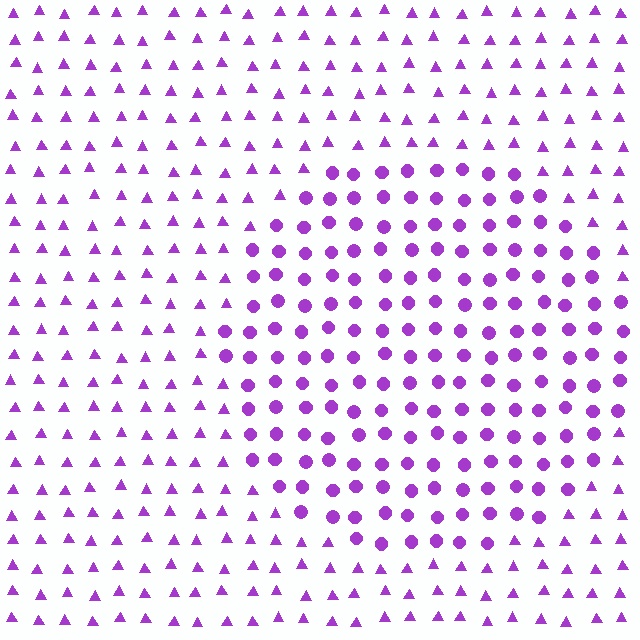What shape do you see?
I see a circle.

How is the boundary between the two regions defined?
The boundary is defined by a change in element shape: circles inside vs. triangles outside. All elements share the same color and spacing.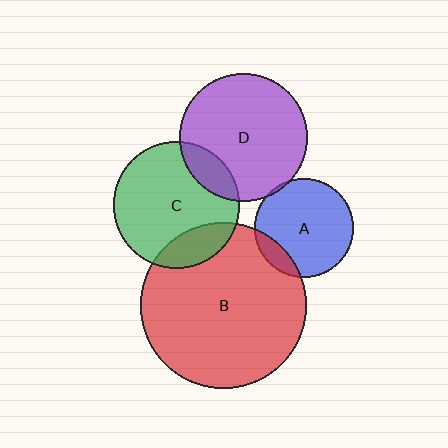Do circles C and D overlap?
Yes.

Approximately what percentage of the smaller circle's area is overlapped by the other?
Approximately 15%.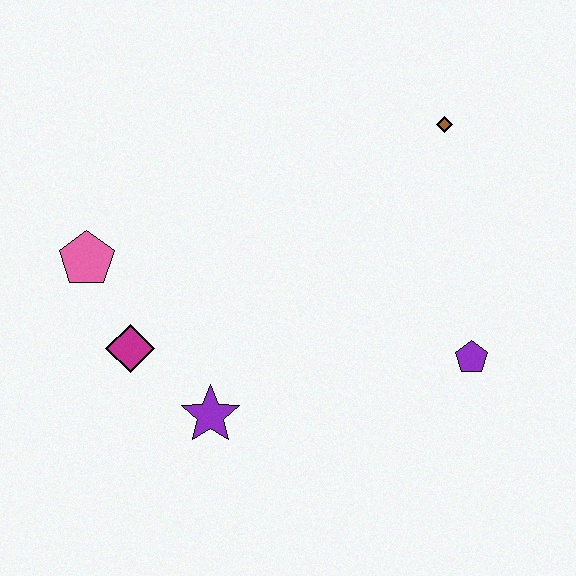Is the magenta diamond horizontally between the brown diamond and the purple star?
No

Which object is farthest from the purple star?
The brown diamond is farthest from the purple star.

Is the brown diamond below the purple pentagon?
No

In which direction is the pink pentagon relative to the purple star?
The pink pentagon is above the purple star.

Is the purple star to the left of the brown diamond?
Yes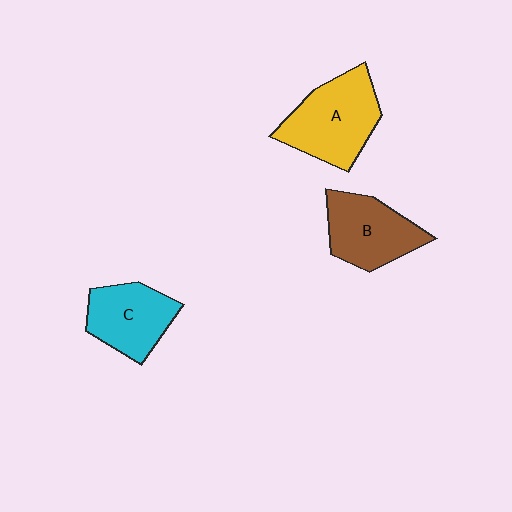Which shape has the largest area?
Shape A (yellow).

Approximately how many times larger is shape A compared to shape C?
Approximately 1.3 times.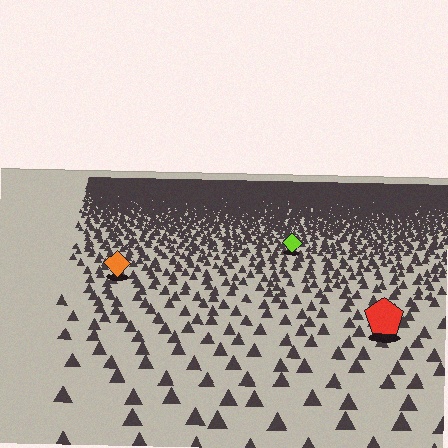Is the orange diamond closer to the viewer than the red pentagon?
No. The red pentagon is closer — you can tell from the texture gradient: the ground texture is coarser near it.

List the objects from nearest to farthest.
From nearest to farthest: the red pentagon, the orange diamond, the lime diamond.